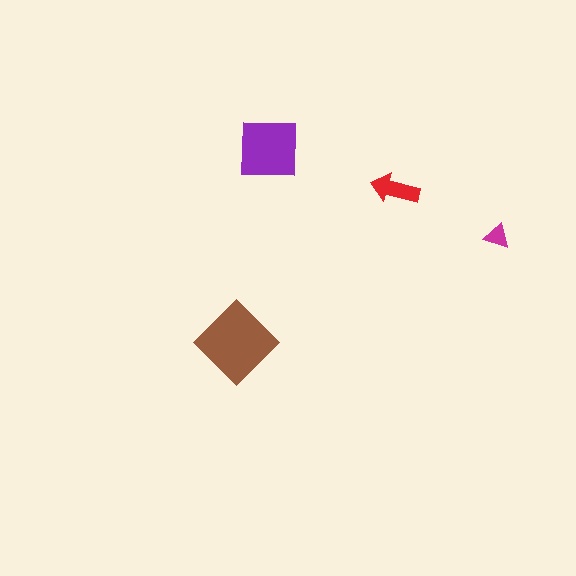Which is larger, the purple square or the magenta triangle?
The purple square.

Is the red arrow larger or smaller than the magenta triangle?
Larger.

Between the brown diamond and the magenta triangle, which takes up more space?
The brown diamond.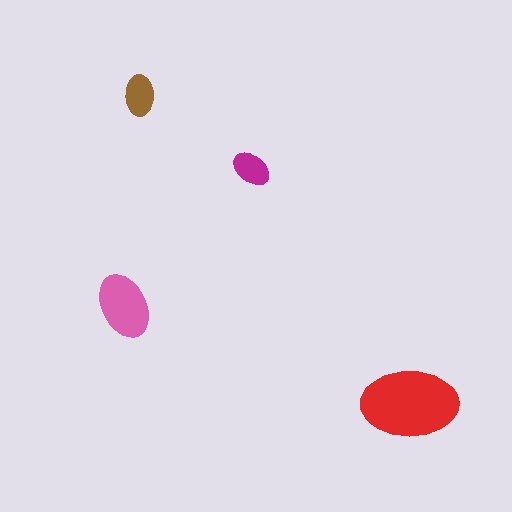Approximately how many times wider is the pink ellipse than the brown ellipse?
About 1.5 times wider.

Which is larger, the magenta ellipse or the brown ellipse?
The brown one.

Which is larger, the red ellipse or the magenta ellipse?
The red one.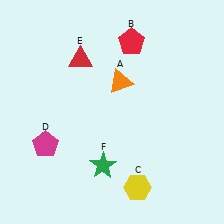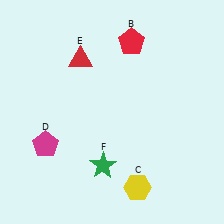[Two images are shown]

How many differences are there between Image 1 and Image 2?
There is 1 difference between the two images.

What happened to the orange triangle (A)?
The orange triangle (A) was removed in Image 2. It was in the top-right area of Image 1.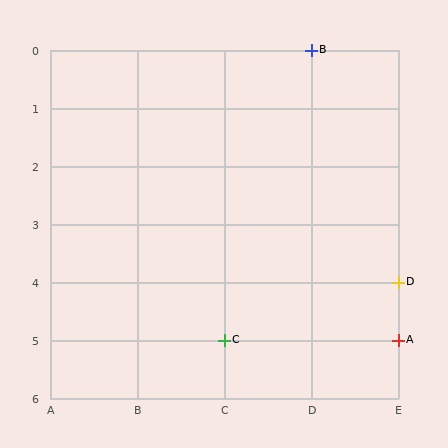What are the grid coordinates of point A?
Point A is at grid coordinates (E, 5).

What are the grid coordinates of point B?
Point B is at grid coordinates (D, 0).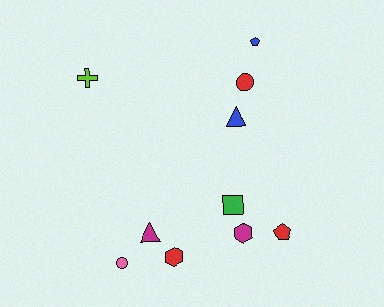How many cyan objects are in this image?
There are no cyan objects.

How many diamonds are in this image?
There are no diamonds.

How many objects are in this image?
There are 10 objects.